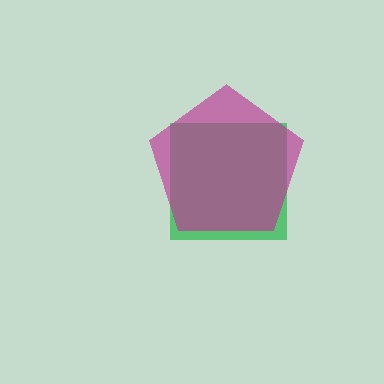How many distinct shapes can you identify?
There are 2 distinct shapes: a green square, a magenta pentagon.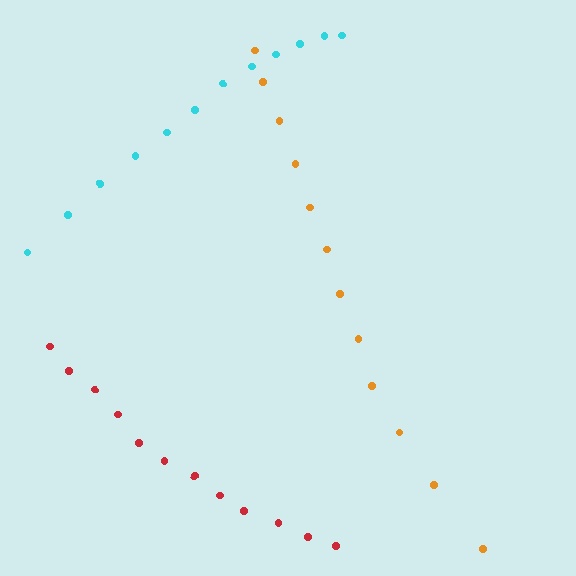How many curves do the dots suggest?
There are 3 distinct paths.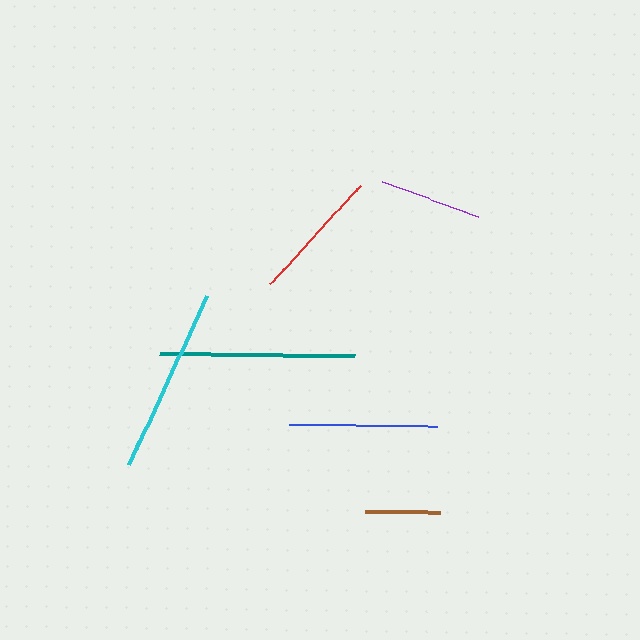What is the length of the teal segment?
The teal segment is approximately 196 pixels long.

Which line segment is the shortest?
The brown line is the shortest at approximately 74 pixels.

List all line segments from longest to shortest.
From longest to shortest: teal, cyan, blue, red, purple, brown.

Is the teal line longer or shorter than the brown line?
The teal line is longer than the brown line.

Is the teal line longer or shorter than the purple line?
The teal line is longer than the purple line.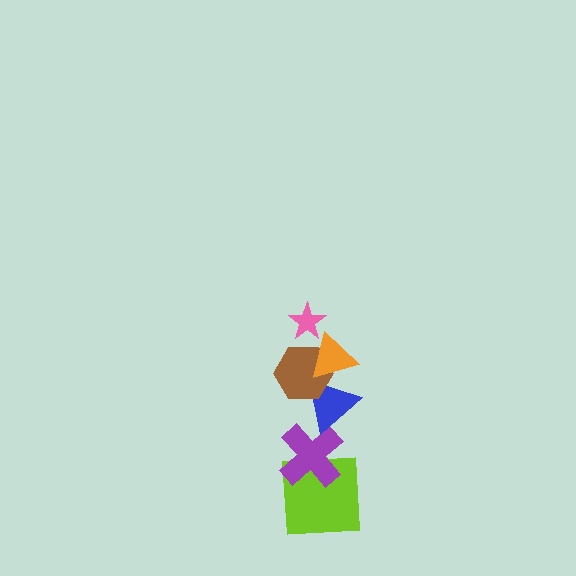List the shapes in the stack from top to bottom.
From top to bottom: the pink star, the orange triangle, the brown hexagon, the blue triangle, the purple cross, the lime square.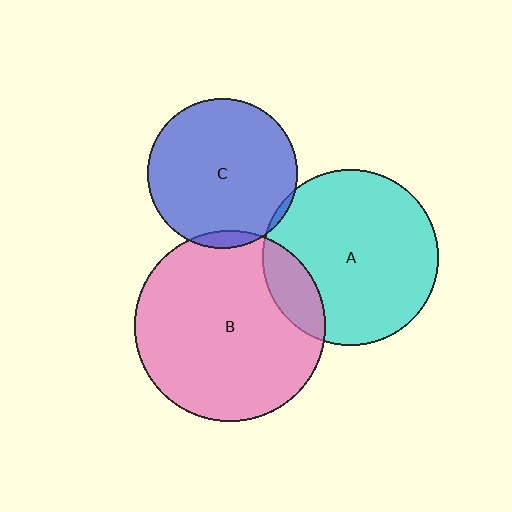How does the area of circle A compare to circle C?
Approximately 1.4 times.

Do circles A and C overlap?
Yes.